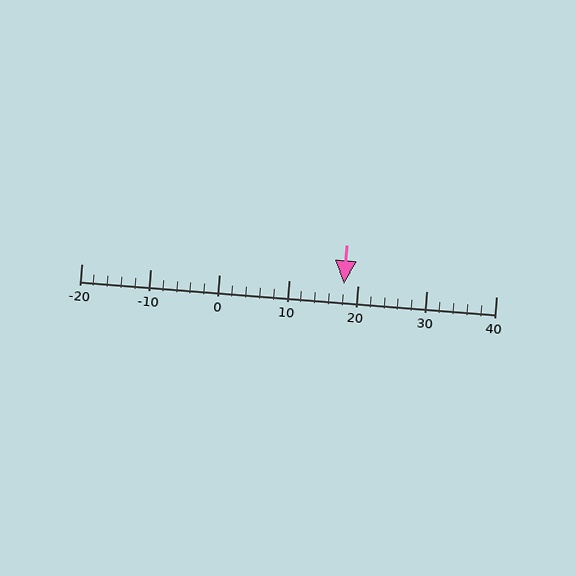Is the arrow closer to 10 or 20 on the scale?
The arrow is closer to 20.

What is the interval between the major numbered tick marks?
The major tick marks are spaced 10 units apart.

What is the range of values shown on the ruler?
The ruler shows values from -20 to 40.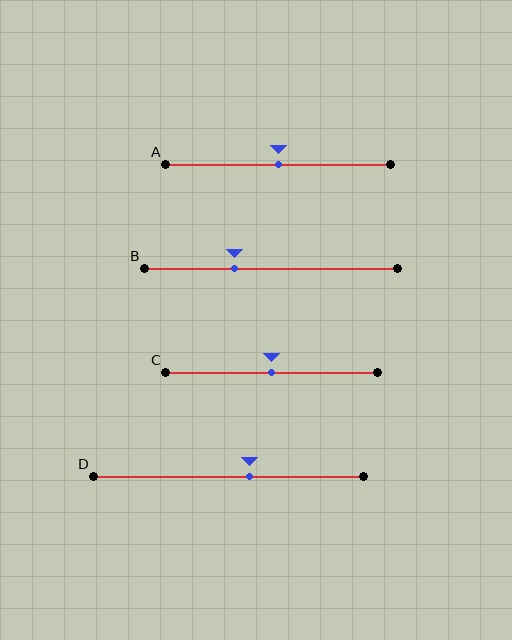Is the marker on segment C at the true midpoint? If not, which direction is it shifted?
Yes, the marker on segment C is at the true midpoint.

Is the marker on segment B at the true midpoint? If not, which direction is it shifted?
No, the marker on segment B is shifted to the left by about 15% of the segment length.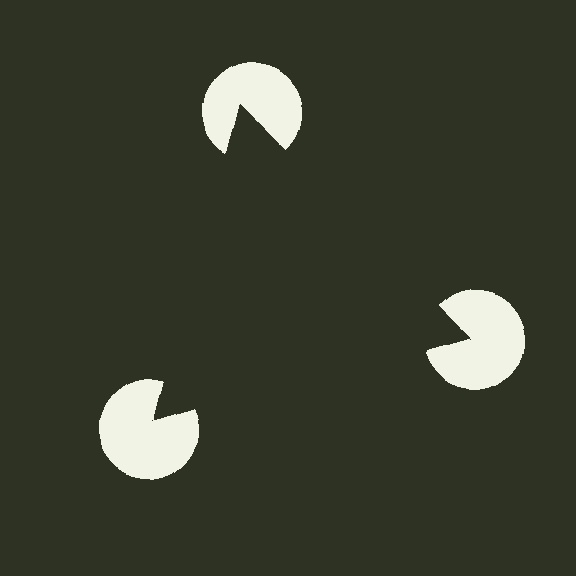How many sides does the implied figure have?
3 sides.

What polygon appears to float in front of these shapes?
An illusory triangle — its edges are inferred from the aligned wedge cuts in the pac-man discs, not physically drawn.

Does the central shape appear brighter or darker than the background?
It typically appears slightly darker than the background, even though no actual brightness change is drawn.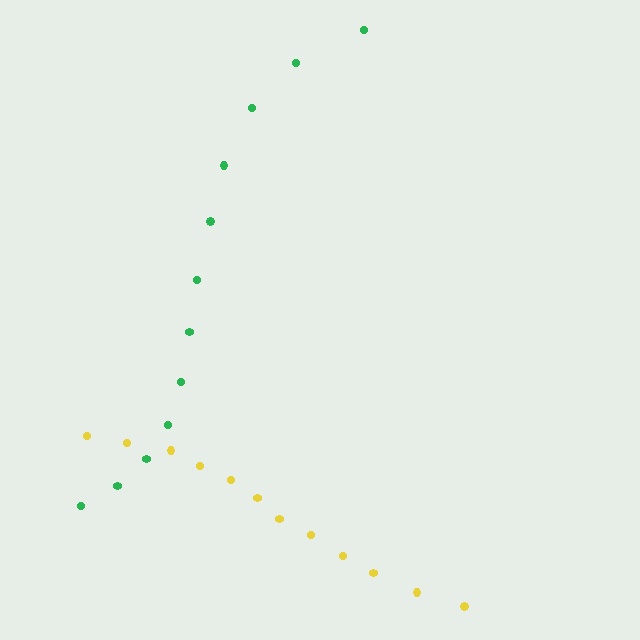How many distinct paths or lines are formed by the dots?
There are 2 distinct paths.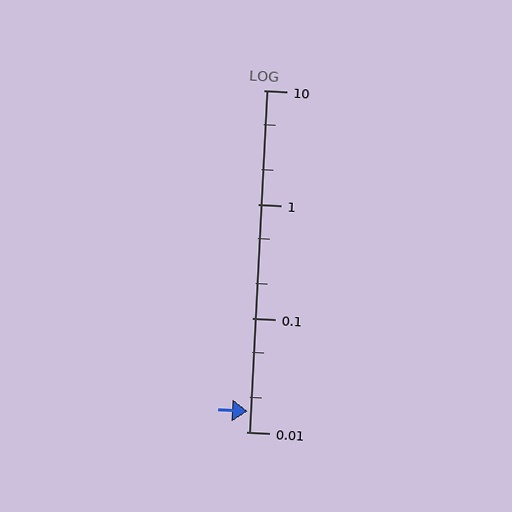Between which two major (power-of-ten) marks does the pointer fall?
The pointer is between 0.01 and 0.1.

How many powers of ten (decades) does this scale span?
The scale spans 3 decades, from 0.01 to 10.